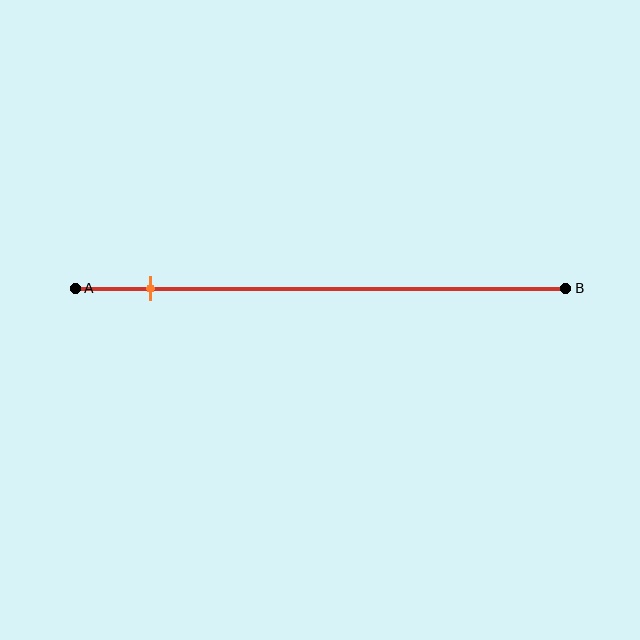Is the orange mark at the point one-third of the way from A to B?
No, the mark is at about 15% from A, not at the 33% one-third point.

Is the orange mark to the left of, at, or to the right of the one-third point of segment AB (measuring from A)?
The orange mark is to the left of the one-third point of segment AB.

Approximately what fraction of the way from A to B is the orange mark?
The orange mark is approximately 15% of the way from A to B.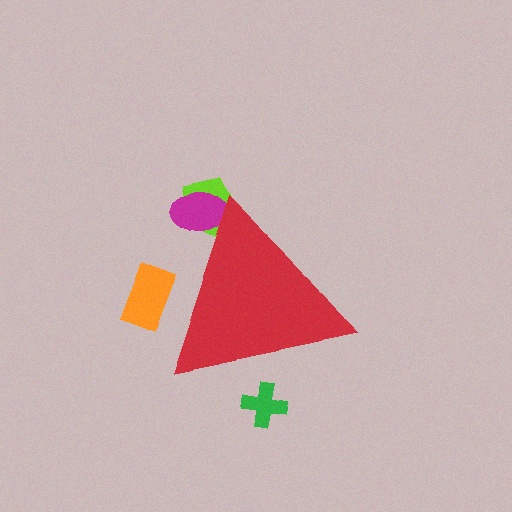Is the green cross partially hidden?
Yes, the green cross is partially hidden behind the red triangle.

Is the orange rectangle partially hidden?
Yes, the orange rectangle is partially hidden behind the red triangle.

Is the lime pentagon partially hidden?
Yes, the lime pentagon is partially hidden behind the red triangle.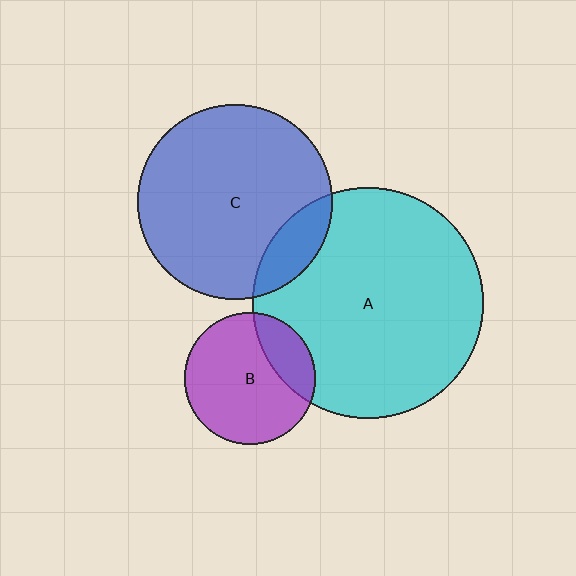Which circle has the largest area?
Circle A (cyan).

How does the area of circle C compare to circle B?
Approximately 2.2 times.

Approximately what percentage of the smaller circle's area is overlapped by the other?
Approximately 15%.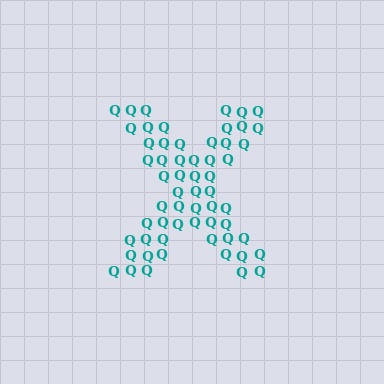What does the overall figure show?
The overall figure shows the letter X.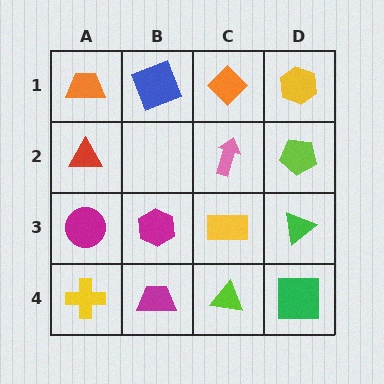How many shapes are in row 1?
4 shapes.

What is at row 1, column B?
A blue square.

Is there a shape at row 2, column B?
No, that cell is empty.